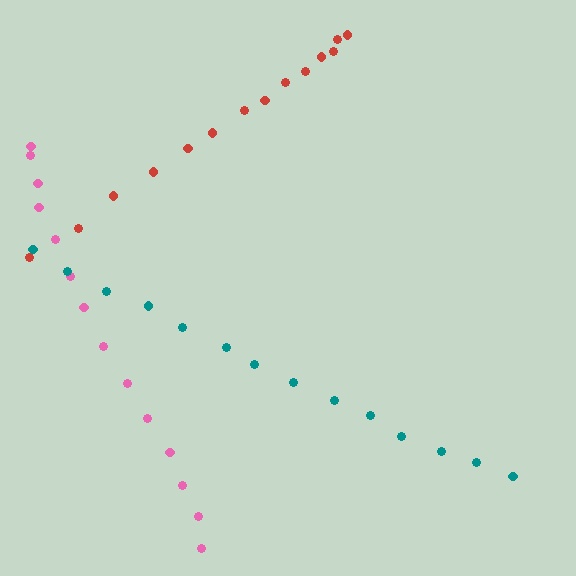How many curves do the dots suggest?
There are 3 distinct paths.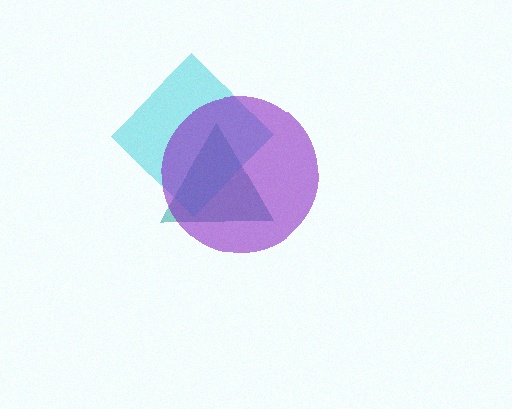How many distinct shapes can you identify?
There are 3 distinct shapes: a teal triangle, a cyan diamond, a purple circle.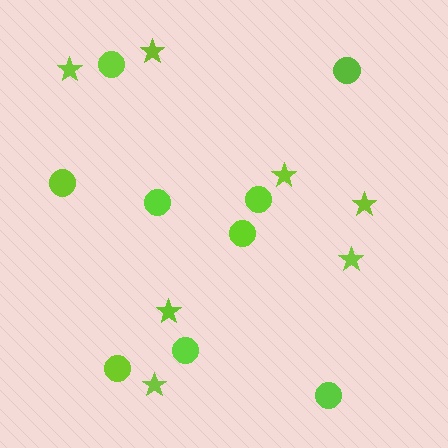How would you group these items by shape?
There are 2 groups: one group of circles (9) and one group of stars (7).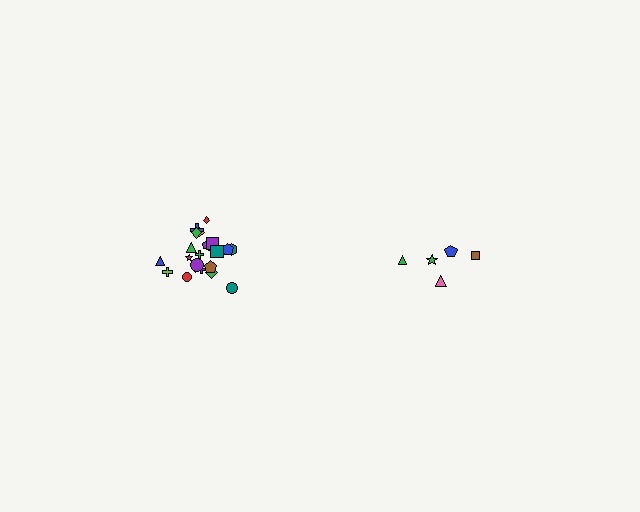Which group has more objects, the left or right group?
The left group.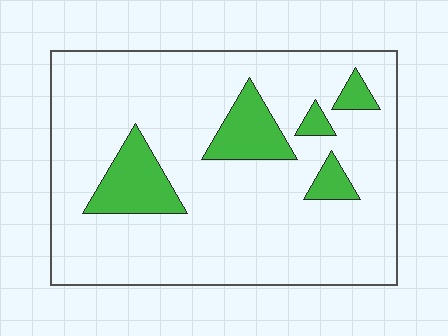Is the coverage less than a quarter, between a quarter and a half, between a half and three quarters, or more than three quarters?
Less than a quarter.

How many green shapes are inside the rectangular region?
5.